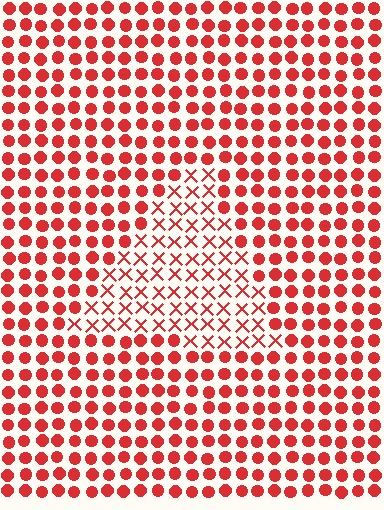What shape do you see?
I see a triangle.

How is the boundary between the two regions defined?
The boundary is defined by a change in element shape: X marks inside vs. circles outside. All elements share the same color and spacing.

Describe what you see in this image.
The image is filled with small red elements arranged in a uniform grid. A triangle-shaped region contains X marks, while the surrounding area contains circles. The boundary is defined purely by the change in element shape.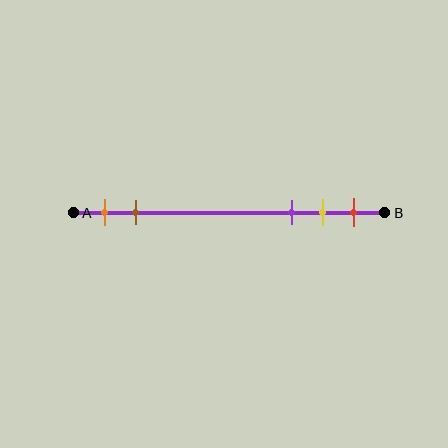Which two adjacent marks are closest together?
The yellow and red marks are the closest adjacent pair.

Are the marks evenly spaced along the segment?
No, the marks are not evenly spaced.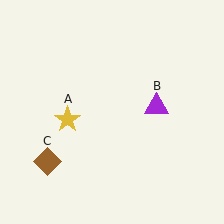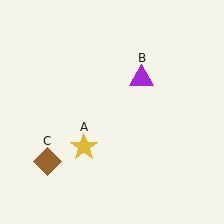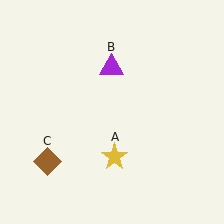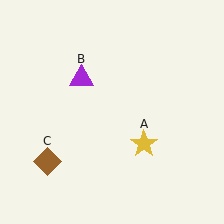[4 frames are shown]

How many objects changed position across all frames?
2 objects changed position: yellow star (object A), purple triangle (object B).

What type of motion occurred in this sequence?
The yellow star (object A), purple triangle (object B) rotated counterclockwise around the center of the scene.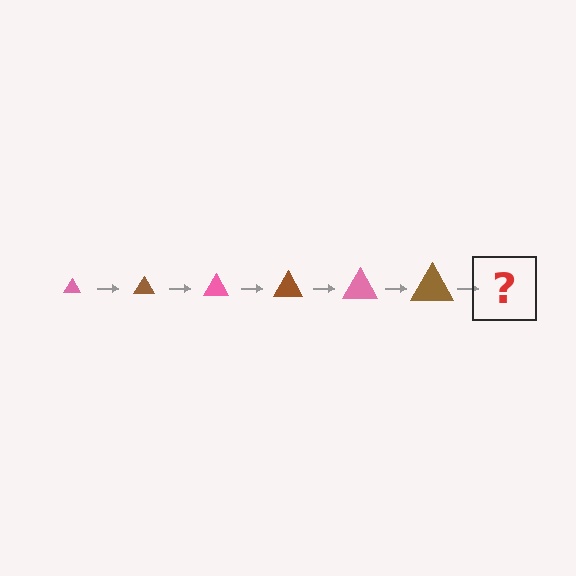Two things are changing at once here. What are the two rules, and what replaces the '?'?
The two rules are that the triangle grows larger each step and the color cycles through pink and brown. The '?' should be a pink triangle, larger than the previous one.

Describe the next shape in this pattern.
It should be a pink triangle, larger than the previous one.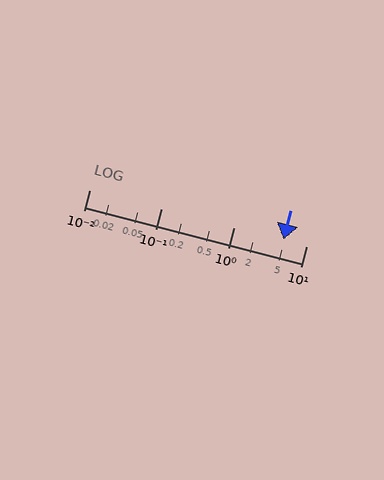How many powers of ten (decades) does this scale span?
The scale spans 3 decades, from 0.01 to 10.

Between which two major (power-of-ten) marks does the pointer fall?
The pointer is between 1 and 10.